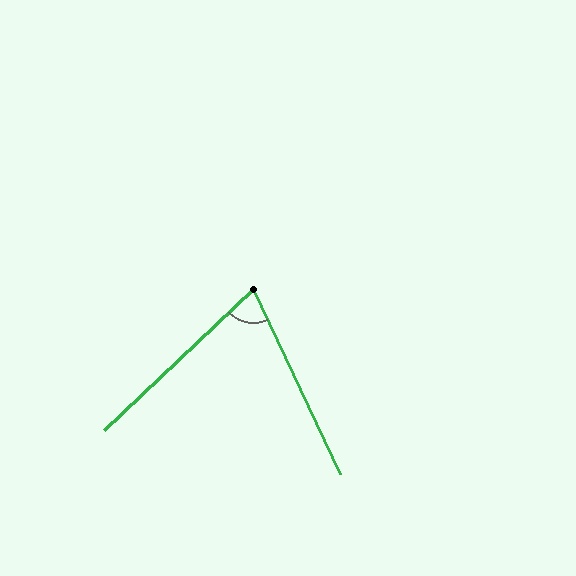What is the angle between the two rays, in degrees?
Approximately 72 degrees.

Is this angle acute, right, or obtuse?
It is acute.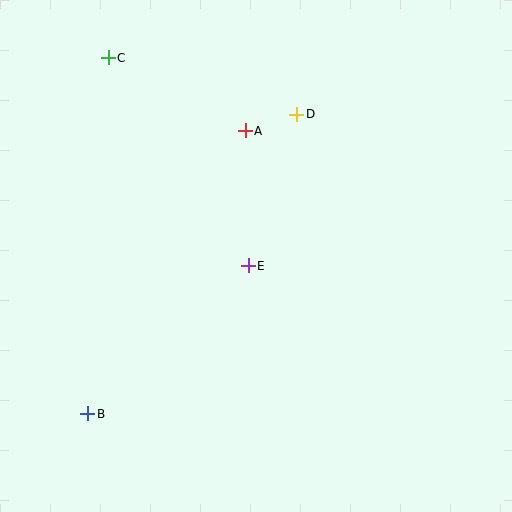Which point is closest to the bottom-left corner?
Point B is closest to the bottom-left corner.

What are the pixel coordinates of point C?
Point C is at (108, 58).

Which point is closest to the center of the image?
Point E at (248, 266) is closest to the center.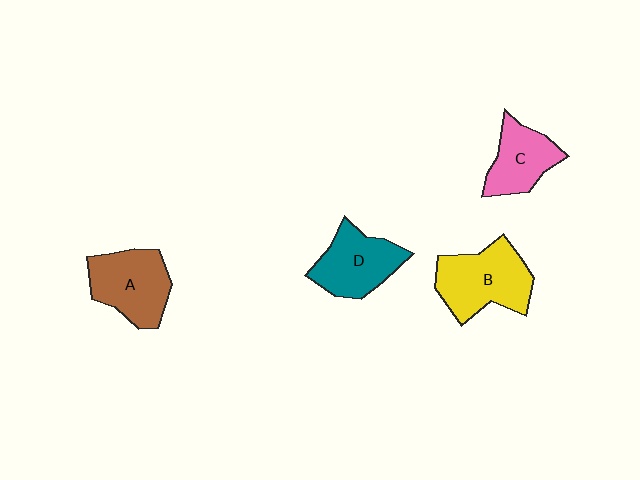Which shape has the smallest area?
Shape C (pink).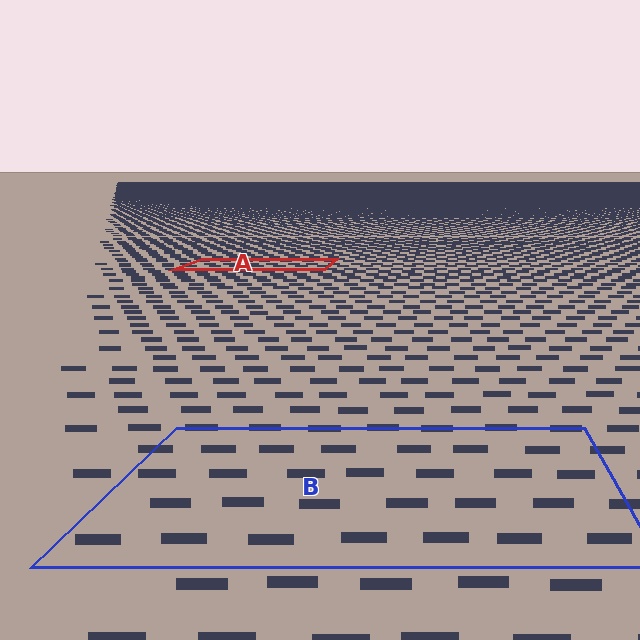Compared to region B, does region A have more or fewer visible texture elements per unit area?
Region A has more texture elements per unit area — they are packed more densely because it is farther away.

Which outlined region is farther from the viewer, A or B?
Region A is farther from the viewer — the texture elements inside it appear smaller and more densely packed.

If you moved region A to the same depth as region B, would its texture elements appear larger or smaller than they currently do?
They would appear larger. At a closer depth, the same texture elements are projected at a bigger on-screen size.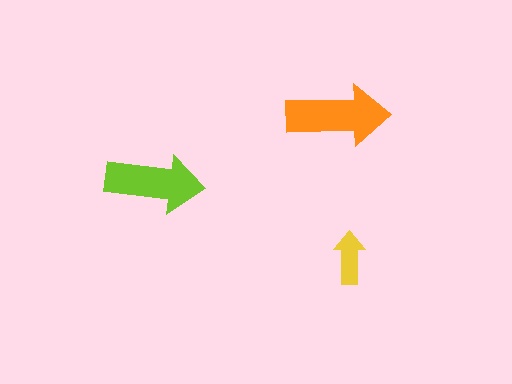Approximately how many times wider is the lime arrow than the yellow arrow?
About 2 times wider.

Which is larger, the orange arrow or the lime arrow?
The orange one.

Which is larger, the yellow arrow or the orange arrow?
The orange one.